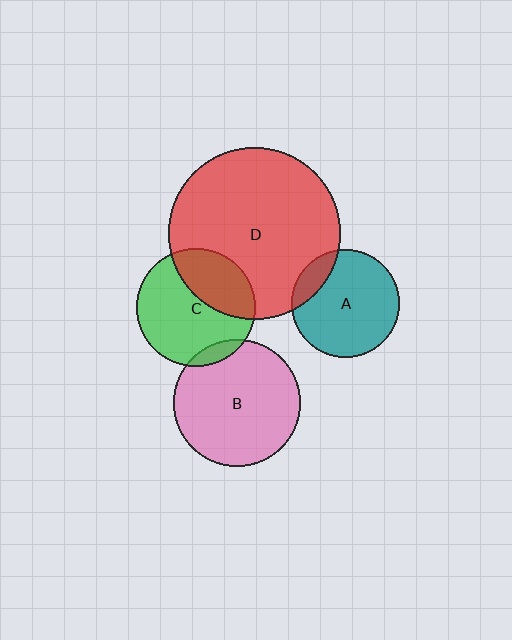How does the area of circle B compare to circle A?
Approximately 1.4 times.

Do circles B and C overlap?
Yes.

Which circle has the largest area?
Circle D (red).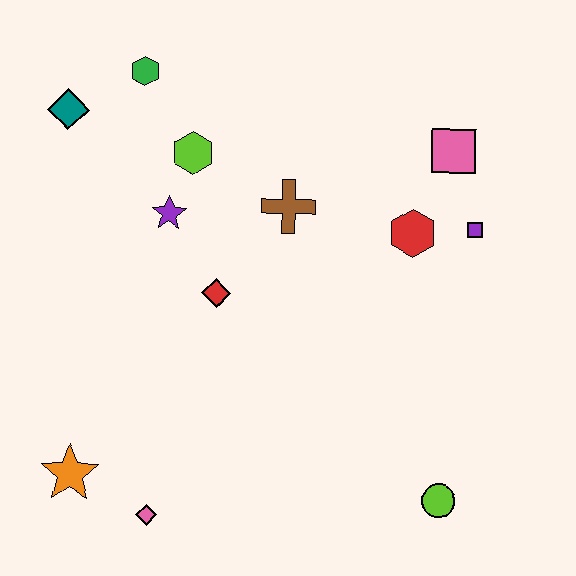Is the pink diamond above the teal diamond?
No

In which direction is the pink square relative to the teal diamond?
The pink square is to the right of the teal diamond.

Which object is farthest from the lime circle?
The teal diamond is farthest from the lime circle.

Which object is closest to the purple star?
The lime hexagon is closest to the purple star.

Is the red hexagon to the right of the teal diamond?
Yes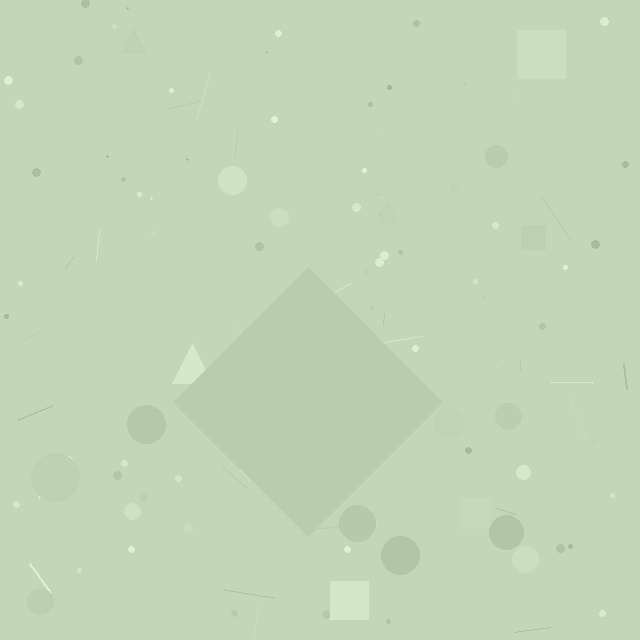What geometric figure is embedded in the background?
A diamond is embedded in the background.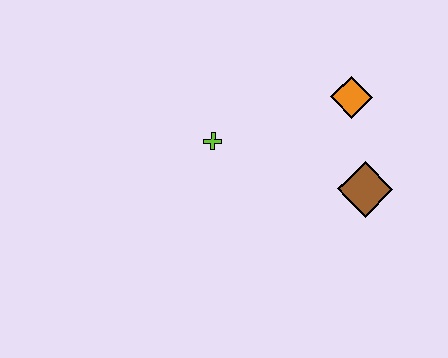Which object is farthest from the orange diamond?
The lime cross is farthest from the orange diamond.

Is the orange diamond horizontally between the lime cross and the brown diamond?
Yes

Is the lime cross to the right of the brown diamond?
No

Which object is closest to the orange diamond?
The brown diamond is closest to the orange diamond.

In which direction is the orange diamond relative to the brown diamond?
The orange diamond is above the brown diamond.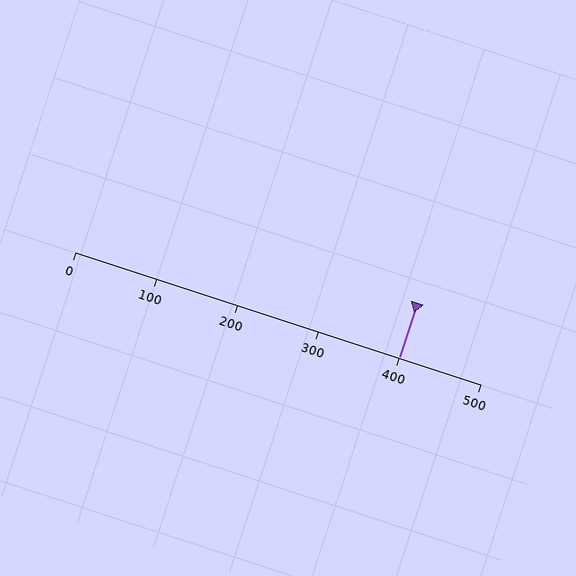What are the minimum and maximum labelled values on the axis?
The axis runs from 0 to 500.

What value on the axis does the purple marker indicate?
The marker indicates approximately 400.